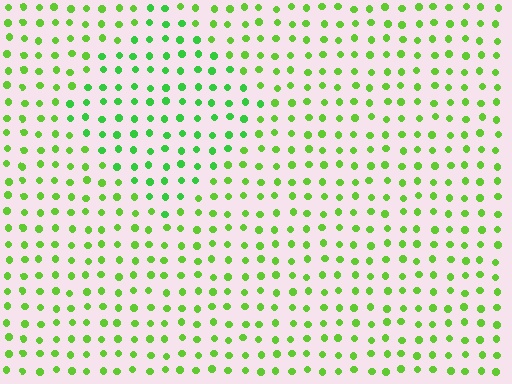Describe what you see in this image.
The image is filled with small lime elements in a uniform arrangement. A diamond-shaped region is visible where the elements are tinted to a slightly different hue, forming a subtle color boundary.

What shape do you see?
I see a diamond.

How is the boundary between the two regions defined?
The boundary is defined purely by a slight shift in hue (about 23 degrees). Spacing, size, and orientation are identical on both sides.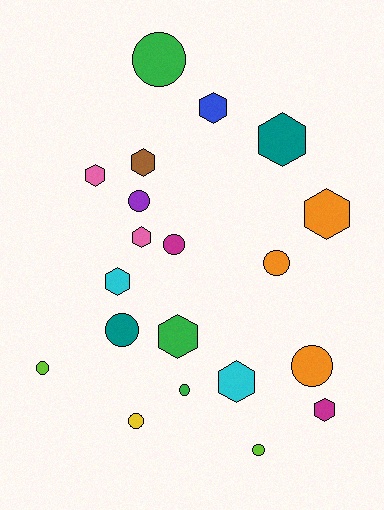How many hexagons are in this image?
There are 10 hexagons.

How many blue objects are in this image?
There is 1 blue object.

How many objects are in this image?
There are 20 objects.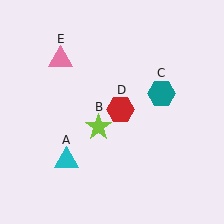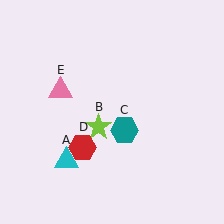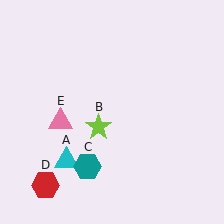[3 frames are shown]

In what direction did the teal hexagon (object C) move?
The teal hexagon (object C) moved down and to the left.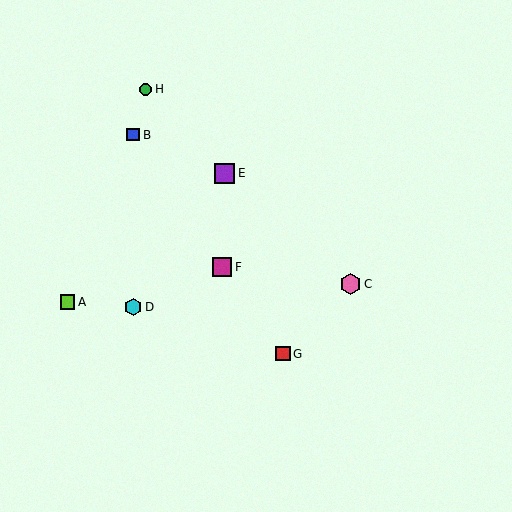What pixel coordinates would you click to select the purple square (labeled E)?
Click at (225, 173) to select the purple square E.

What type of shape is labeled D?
Shape D is a cyan hexagon.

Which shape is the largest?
The pink hexagon (labeled C) is the largest.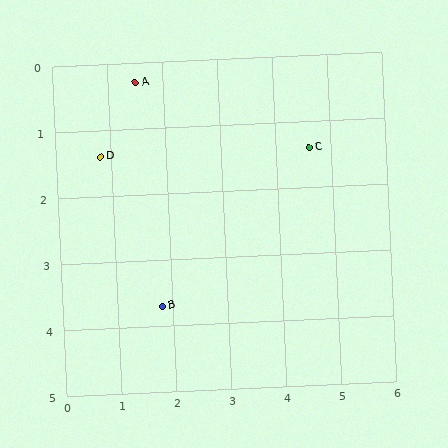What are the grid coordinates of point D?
Point D is at approximately (0.8, 1.4).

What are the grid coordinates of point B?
Point B is at approximately (1.8, 3.7).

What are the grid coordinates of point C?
Point C is at approximately (4.6, 1.4).